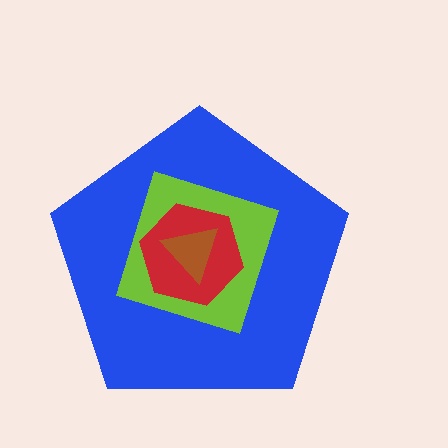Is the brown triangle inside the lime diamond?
Yes.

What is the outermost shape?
The blue pentagon.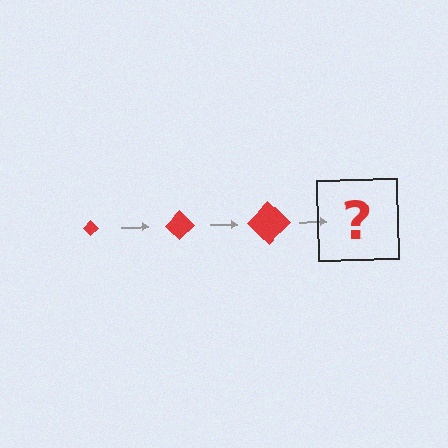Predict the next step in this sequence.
The next step is a red diamond, larger than the previous one.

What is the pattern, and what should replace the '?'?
The pattern is that the diamond gets progressively larger each step. The '?' should be a red diamond, larger than the previous one.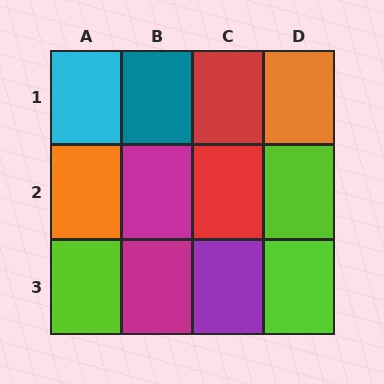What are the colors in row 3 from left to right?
Lime, magenta, purple, lime.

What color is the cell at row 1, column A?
Cyan.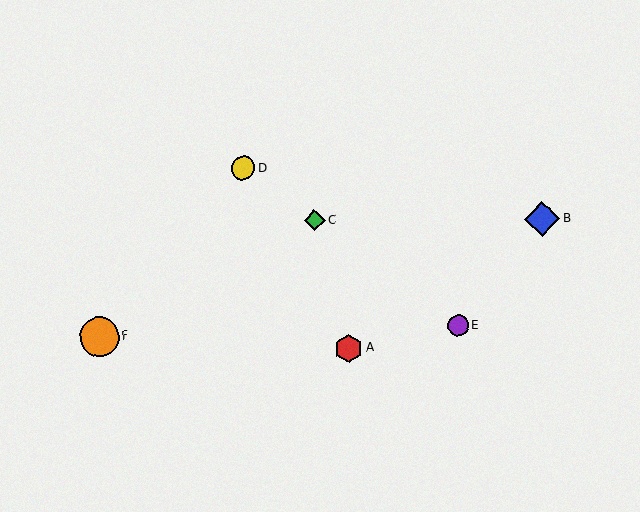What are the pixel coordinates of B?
Object B is at (542, 219).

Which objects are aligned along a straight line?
Objects C, D, E are aligned along a straight line.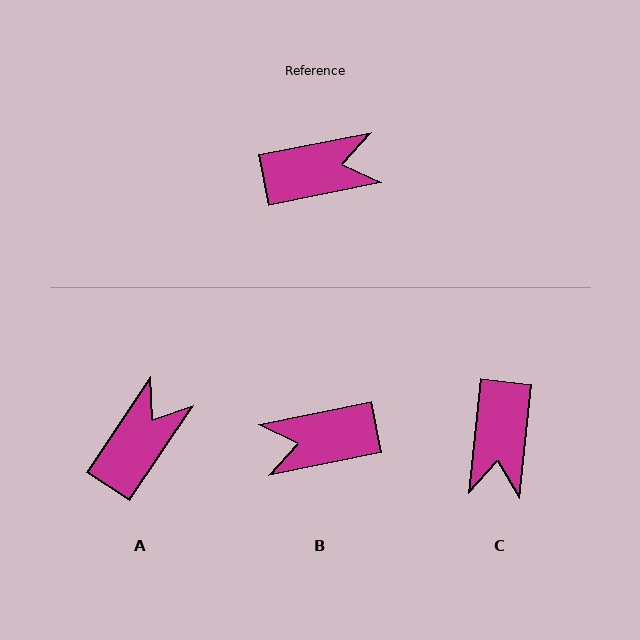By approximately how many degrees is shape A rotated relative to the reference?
Approximately 45 degrees counter-clockwise.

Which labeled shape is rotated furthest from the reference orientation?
B, about 180 degrees away.